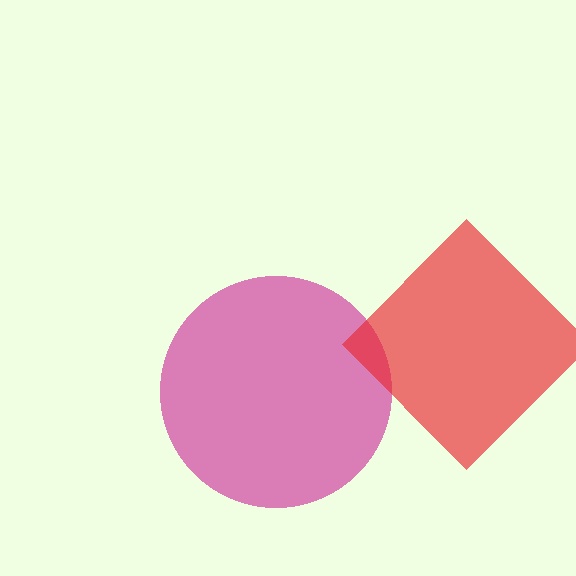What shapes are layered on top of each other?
The layered shapes are: a magenta circle, a red diamond.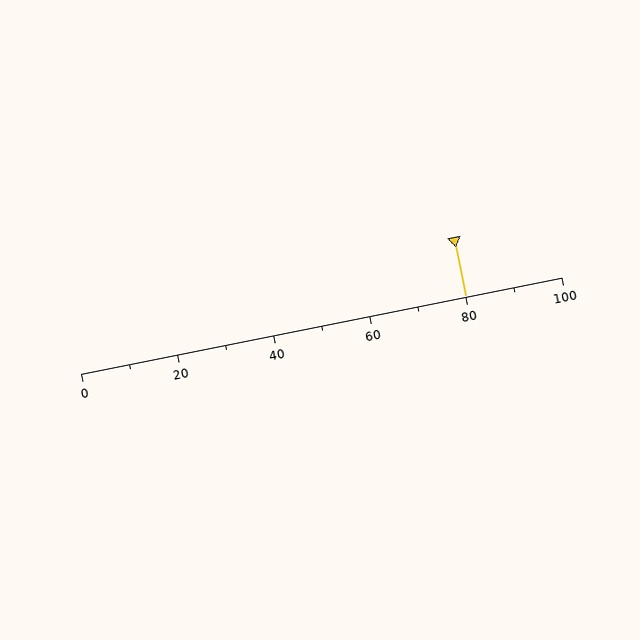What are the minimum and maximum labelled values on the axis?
The axis runs from 0 to 100.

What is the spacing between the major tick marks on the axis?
The major ticks are spaced 20 apart.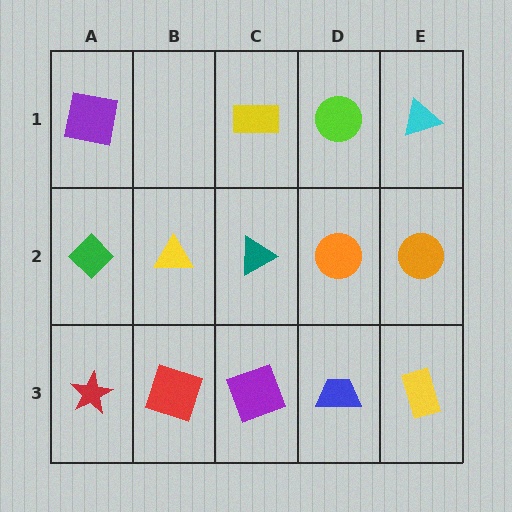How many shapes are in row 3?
5 shapes.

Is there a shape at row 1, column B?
No, that cell is empty.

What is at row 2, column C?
A teal triangle.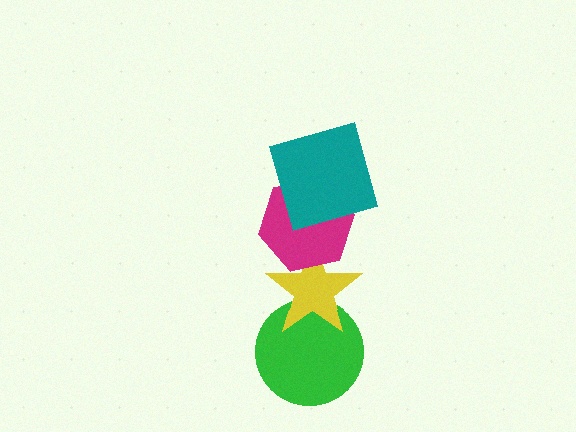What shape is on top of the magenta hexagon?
The teal square is on top of the magenta hexagon.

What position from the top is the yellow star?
The yellow star is 3rd from the top.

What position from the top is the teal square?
The teal square is 1st from the top.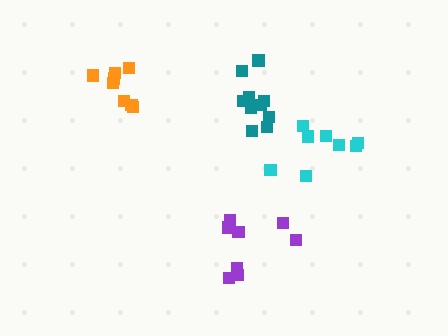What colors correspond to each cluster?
The clusters are colored: orange, cyan, purple, teal.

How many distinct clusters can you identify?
There are 4 distinct clusters.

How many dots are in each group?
Group 1: 8 dots, Group 2: 8 dots, Group 3: 8 dots, Group 4: 10 dots (34 total).